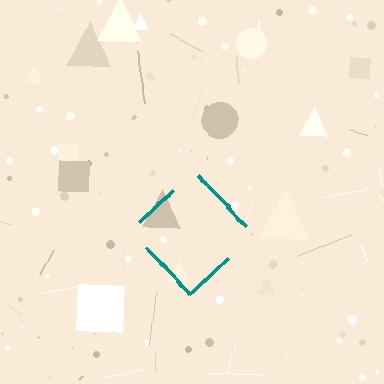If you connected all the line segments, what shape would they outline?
They would outline a diamond.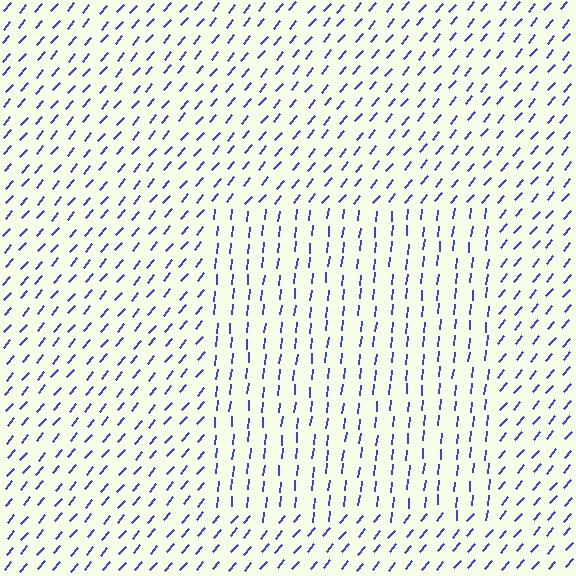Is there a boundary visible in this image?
Yes, there is a texture boundary formed by a change in line orientation.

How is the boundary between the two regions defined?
The boundary is defined purely by a change in line orientation (approximately 34 degrees difference). All lines are the same color and thickness.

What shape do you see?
I see a rectangle.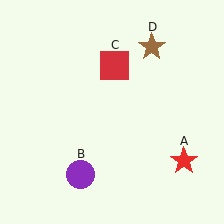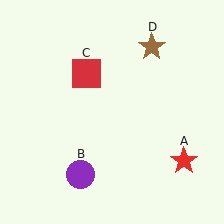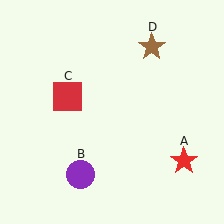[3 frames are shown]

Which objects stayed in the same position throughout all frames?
Red star (object A) and purple circle (object B) and brown star (object D) remained stationary.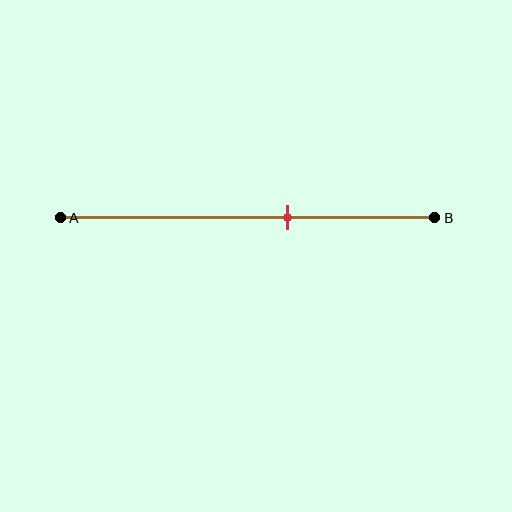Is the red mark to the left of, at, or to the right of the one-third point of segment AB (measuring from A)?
The red mark is to the right of the one-third point of segment AB.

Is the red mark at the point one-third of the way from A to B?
No, the mark is at about 60% from A, not at the 33% one-third point.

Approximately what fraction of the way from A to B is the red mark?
The red mark is approximately 60% of the way from A to B.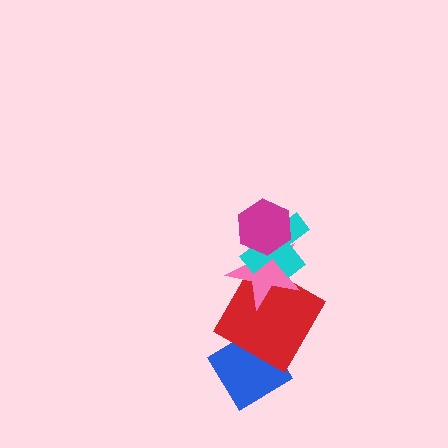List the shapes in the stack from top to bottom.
From top to bottom: the magenta hexagon, the cyan cross, the pink star, the red diamond, the blue diamond.